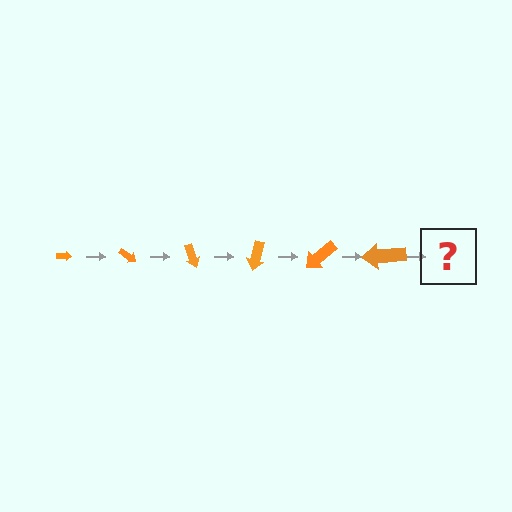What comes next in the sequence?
The next element should be an arrow, larger than the previous one and rotated 210 degrees from the start.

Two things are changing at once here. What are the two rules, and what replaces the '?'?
The two rules are that the arrow grows larger each step and it rotates 35 degrees each step. The '?' should be an arrow, larger than the previous one and rotated 210 degrees from the start.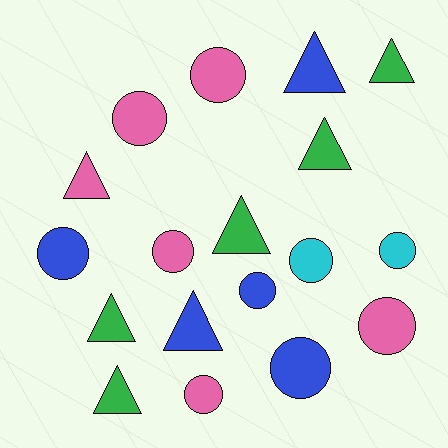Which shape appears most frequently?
Circle, with 10 objects.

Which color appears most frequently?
Pink, with 6 objects.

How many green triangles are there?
There are 5 green triangles.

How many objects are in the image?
There are 18 objects.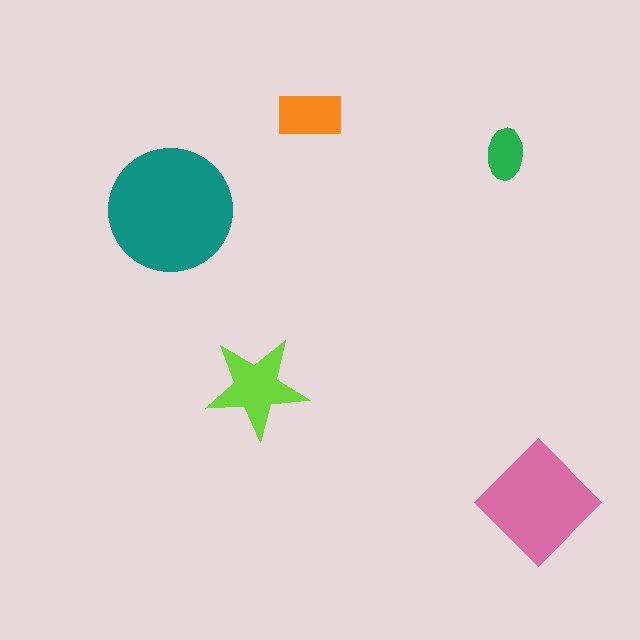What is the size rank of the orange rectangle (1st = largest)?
4th.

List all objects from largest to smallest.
The teal circle, the pink diamond, the lime star, the orange rectangle, the green ellipse.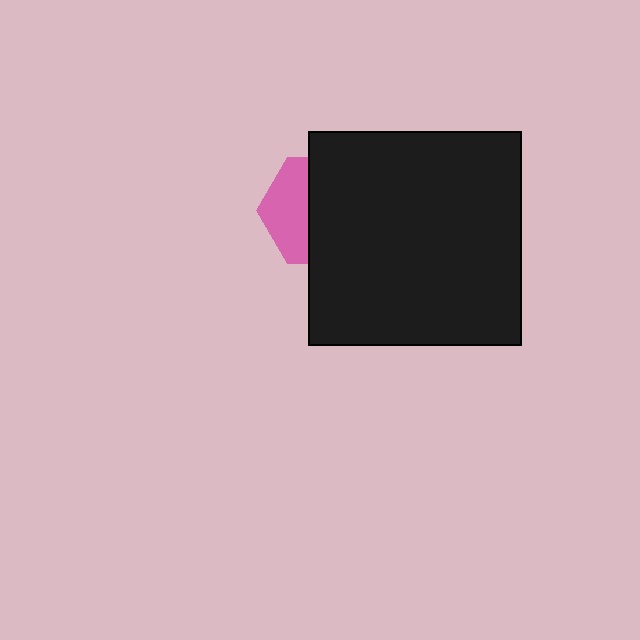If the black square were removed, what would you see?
You would see the complete pink hexagon.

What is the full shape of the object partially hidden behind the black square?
The partially hidden object is a pink hexagon.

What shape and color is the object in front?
The object in front is a black square.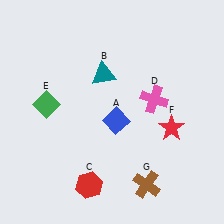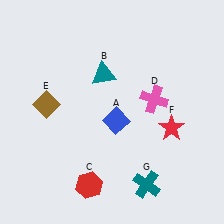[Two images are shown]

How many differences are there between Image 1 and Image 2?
There are 2 differences between the two images.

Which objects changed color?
E changed from green to brown. G changed from brown to teal.